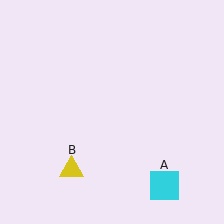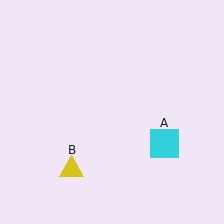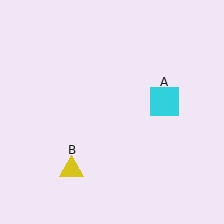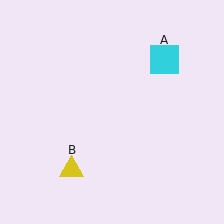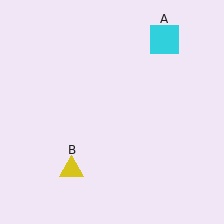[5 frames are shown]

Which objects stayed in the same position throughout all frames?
Yellow triangle (object B) remained stationary.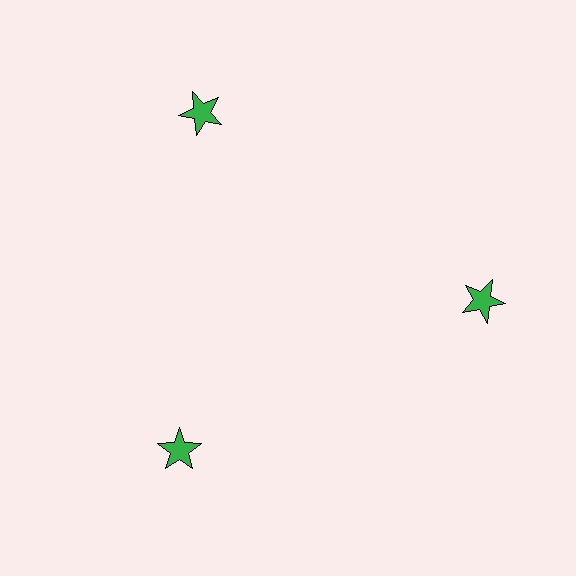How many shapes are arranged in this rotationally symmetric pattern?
There are 3 shapes, arranged in 3 groups of 1.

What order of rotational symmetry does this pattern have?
This pattern has 3-fold rotational symmetry.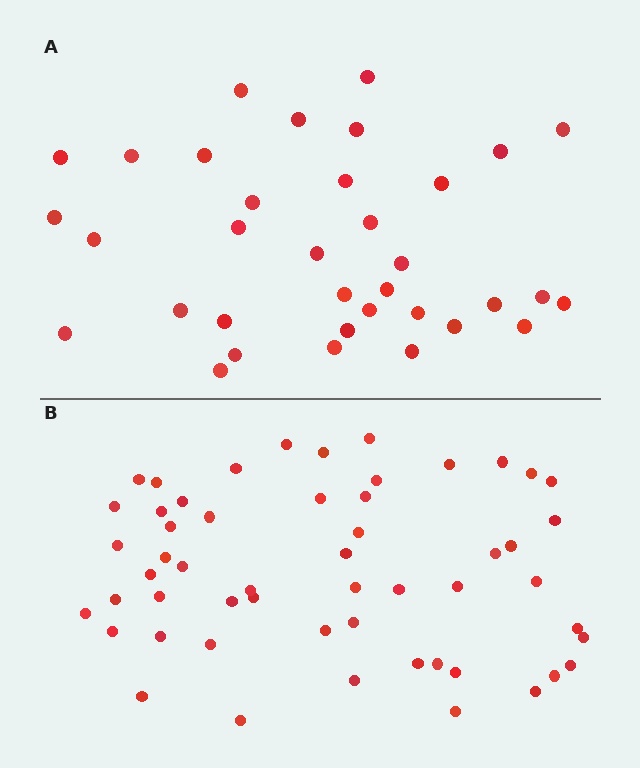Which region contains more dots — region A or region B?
Region B (the bottom region) has more dots.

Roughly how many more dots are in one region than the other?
Region B has approximately 20 more dots than region A.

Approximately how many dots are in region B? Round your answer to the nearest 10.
About 50 dots. (The exact count is 54, which rounds to 50.)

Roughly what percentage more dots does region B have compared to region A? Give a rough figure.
About 55% more.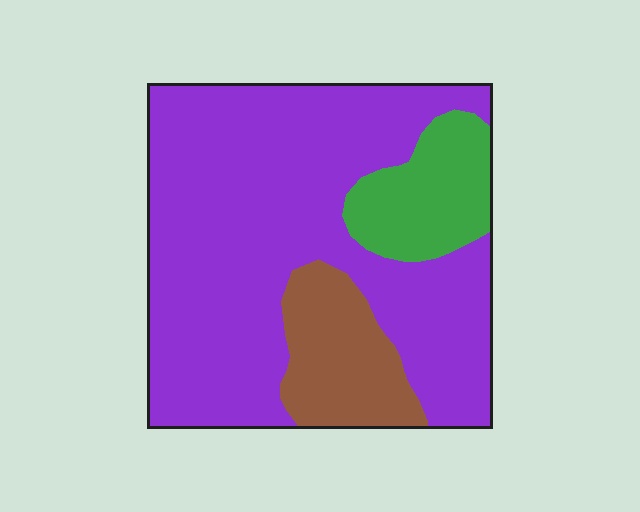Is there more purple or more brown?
Purple.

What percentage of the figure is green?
Green covers 13% of the figure.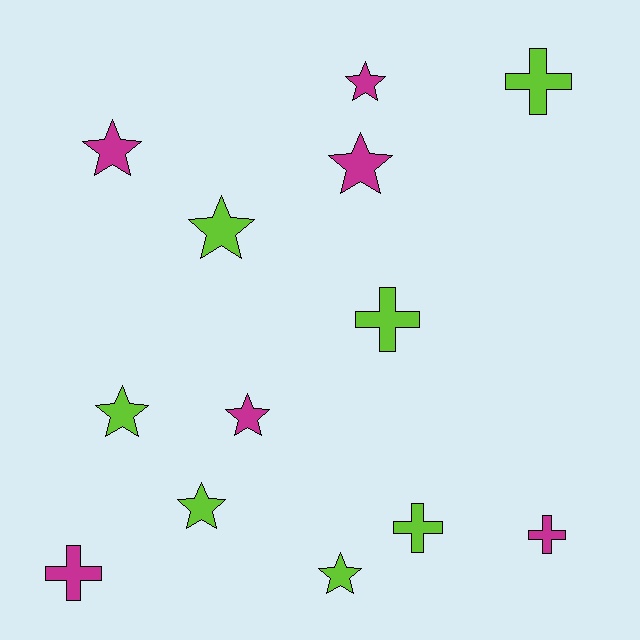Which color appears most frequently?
Lime, with 7 objects.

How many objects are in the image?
There are 13 objects.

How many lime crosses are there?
There are 3 lime crosses.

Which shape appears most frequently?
Star, with 8 objects.